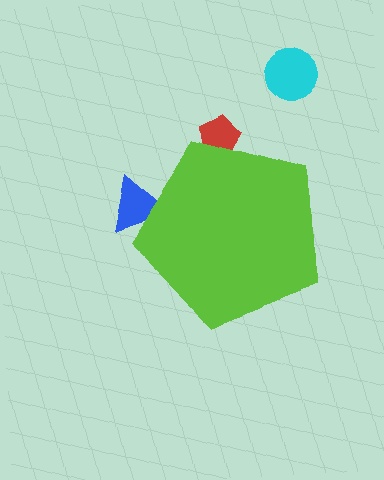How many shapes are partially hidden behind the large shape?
2 shapes are partially hidden.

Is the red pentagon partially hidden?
Yes, the red pentagon is partially hidden behind the lime pentagon.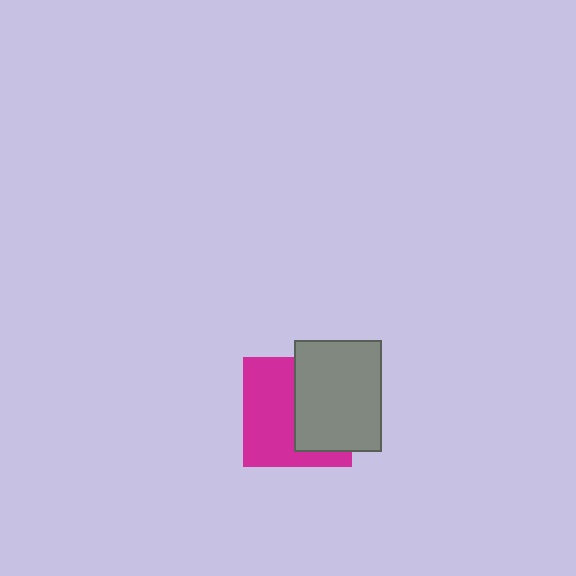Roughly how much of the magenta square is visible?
About half of it is visible (roughly 54%).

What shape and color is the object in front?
The object in front is a gray rectangle.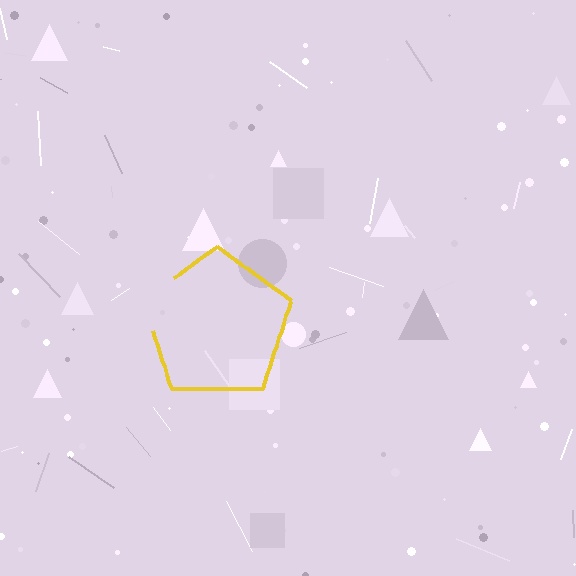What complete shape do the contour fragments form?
The contour fragments form a pentagon.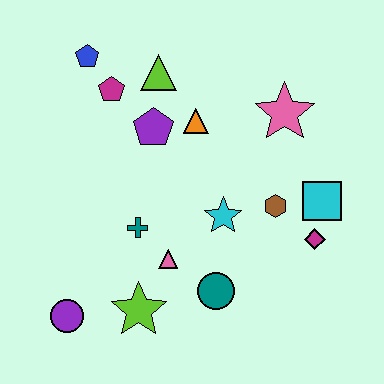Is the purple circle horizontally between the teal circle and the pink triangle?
No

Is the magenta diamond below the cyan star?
Yes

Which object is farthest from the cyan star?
The blue pentagon is farthest from the cyan star.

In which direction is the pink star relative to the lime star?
The pink star is above the lime star.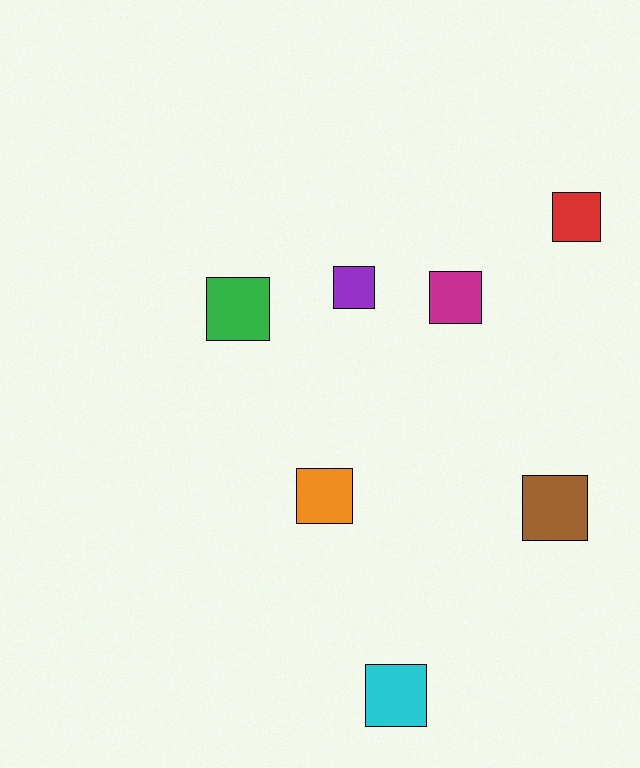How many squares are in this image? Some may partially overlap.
There are 7 squares.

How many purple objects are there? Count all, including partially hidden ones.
There is 1 purple object.